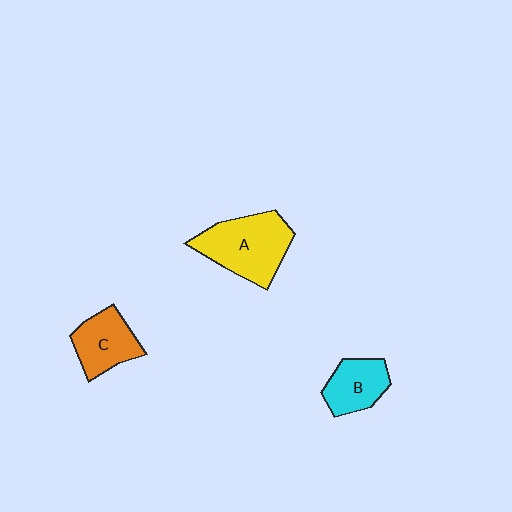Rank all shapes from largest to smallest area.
From largest to smallest: A (yellow), C (orange), B (cyan).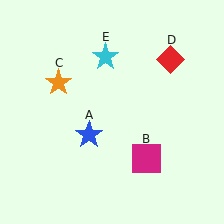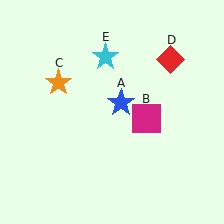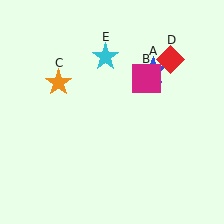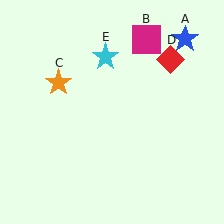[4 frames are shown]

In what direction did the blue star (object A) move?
The blue star (object A) moved up and to the right.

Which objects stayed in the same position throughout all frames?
Orange star (object C) and red diamond (object D) and cyan star (object E) remained stationary.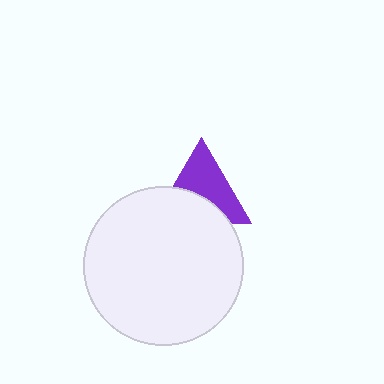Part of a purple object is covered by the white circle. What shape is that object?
It is a triangle.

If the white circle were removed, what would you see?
You would see the complete purple triangle.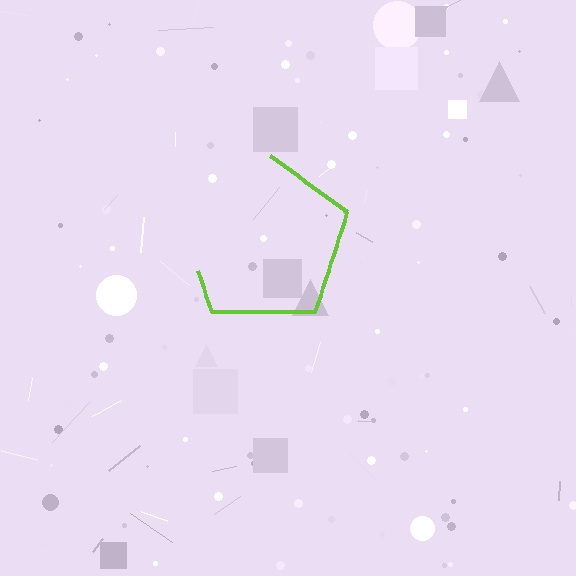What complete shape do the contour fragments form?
The contour fragments form a pentagon.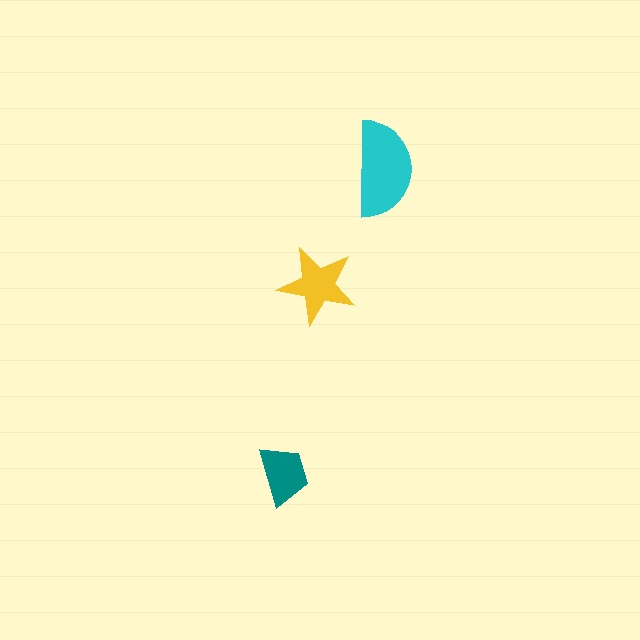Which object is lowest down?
The teal trapezoid is bottommost.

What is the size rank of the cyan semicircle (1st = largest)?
1st.